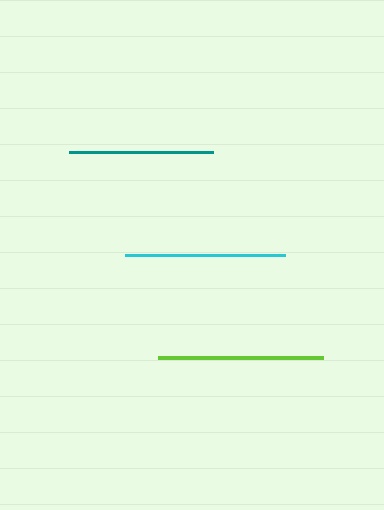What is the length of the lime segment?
The lime segment is approximately 165 pixels long.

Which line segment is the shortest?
The teal line is the shortest at approximately 144 pixels.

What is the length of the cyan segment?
The cyan segment is approximately 160 pixels long.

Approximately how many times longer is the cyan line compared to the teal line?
The cyan line is approximately 1.1 times the length of the teal line.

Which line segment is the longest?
The lime line is the longest at approximately 165 pixels.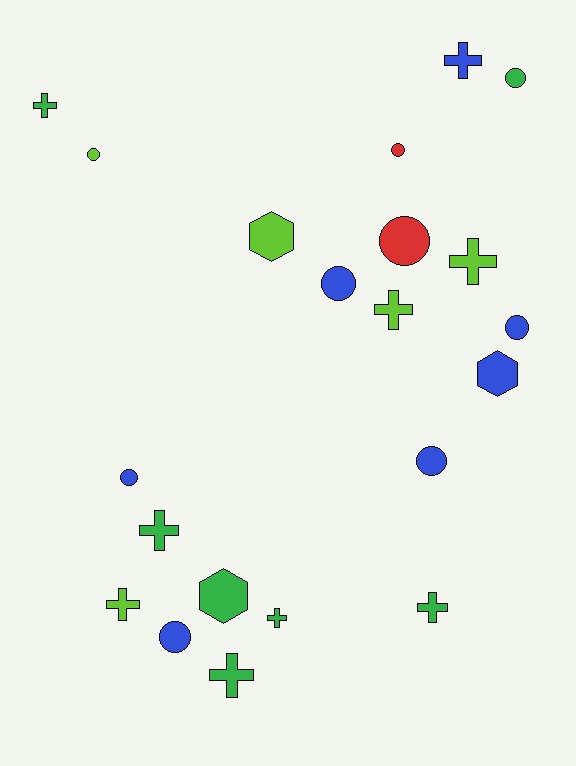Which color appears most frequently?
Green, with 7 objects.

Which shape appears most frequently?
Cross, with 9 objects.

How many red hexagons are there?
There are no red hexagons.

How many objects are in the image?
There are 21 objects.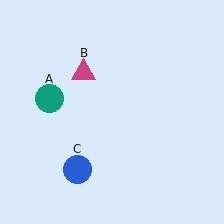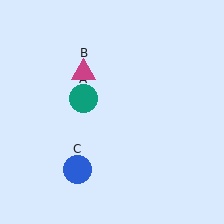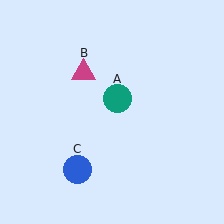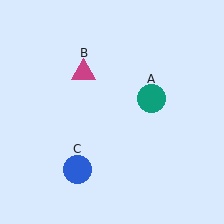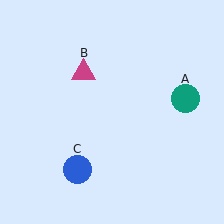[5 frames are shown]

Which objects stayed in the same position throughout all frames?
Magenta triangle (object B) and blue circle (object C) remained stationary.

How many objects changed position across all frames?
1 object changed position: teal circle (object A).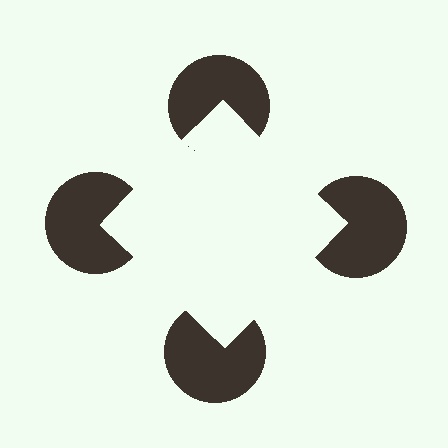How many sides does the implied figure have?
4 sides.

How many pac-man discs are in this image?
There are 4 — one at each vertex of the illusory square.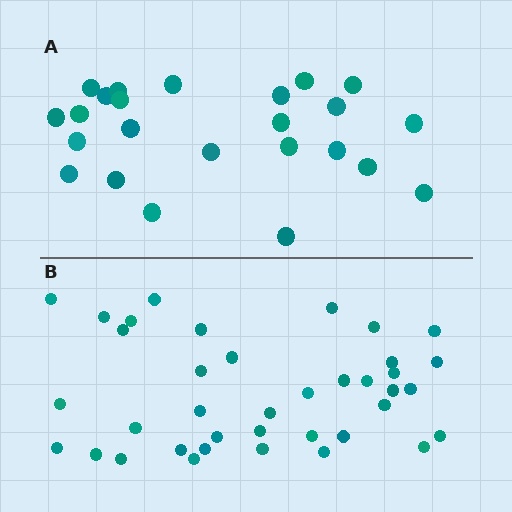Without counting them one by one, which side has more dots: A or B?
Region B (the bottom region) has more dots.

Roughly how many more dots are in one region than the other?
Region B has approximately 15 more dots than region A.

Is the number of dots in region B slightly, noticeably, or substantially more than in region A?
Region B has substantially more. The ratio is roughly 1.6 to 1.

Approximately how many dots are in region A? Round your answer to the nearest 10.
About 20 dots. (The exact count is 24, which rounds to 20.)